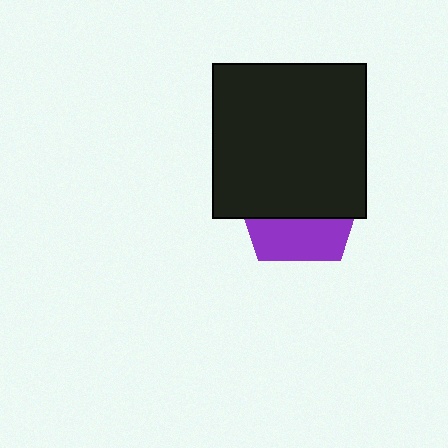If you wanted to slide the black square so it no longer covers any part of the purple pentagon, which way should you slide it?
Slide it up — that is the most direct way to separate the two shapes.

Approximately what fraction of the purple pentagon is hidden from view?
Roughly 66% of the purple pentagon is hidden behind the black square.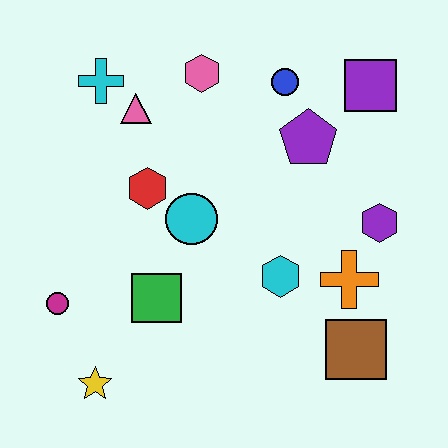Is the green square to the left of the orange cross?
Yes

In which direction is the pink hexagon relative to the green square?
The pink hexagon is above the green square.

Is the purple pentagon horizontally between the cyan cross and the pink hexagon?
No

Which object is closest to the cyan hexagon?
The orange cross is closest to the cyan hexagon.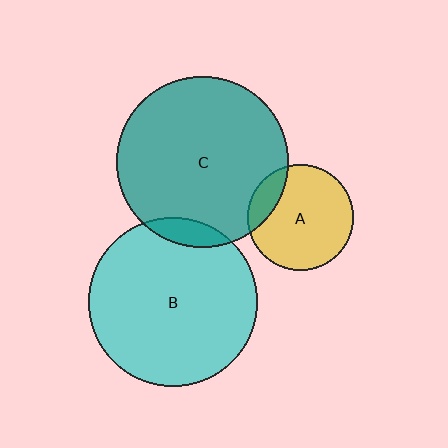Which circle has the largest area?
Circle C (teal).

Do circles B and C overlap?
Yes.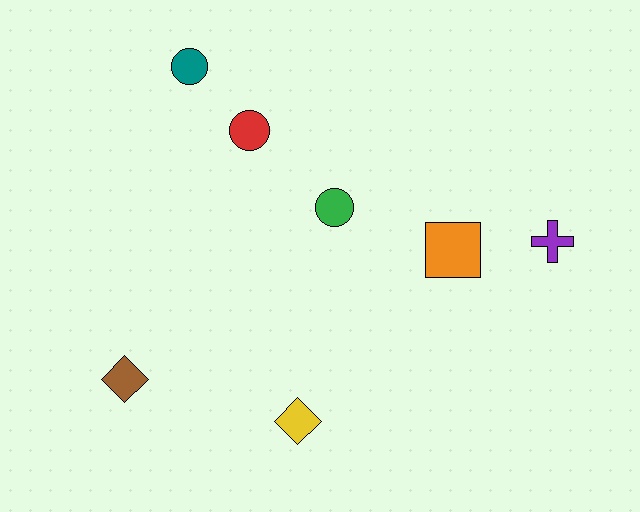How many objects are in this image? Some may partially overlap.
There are 7 objects.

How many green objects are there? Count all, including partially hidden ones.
There is 1 green object.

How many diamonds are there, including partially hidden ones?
There are 2 diamonds.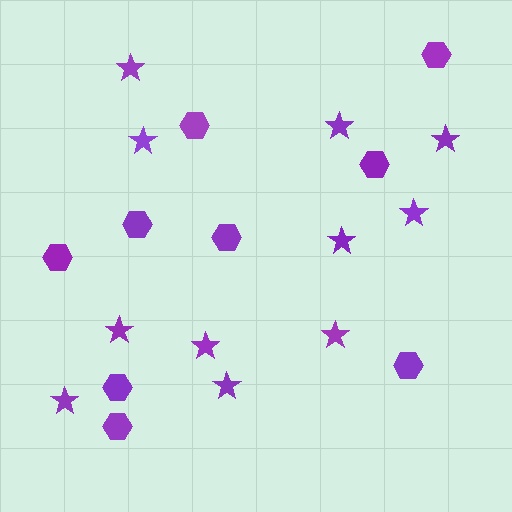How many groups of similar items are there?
There are 2 groups: one group of stars (11) and one group of hexagons (9).